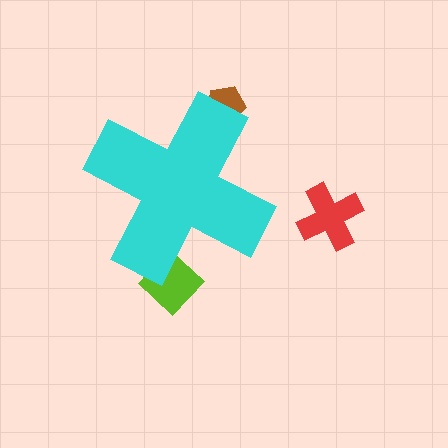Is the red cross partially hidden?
No, the red cross is fully visible.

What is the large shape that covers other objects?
A cyan cross.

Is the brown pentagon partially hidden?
Yes, the brown pentagon is partially hidden behind the cyan cross.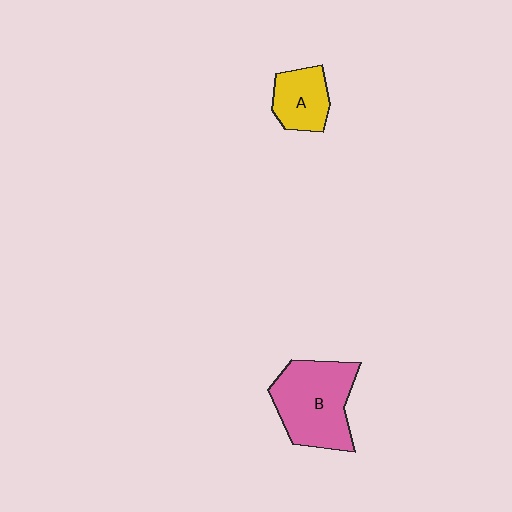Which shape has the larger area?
Shape B (pink).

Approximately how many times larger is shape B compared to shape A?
Approximately 2.0 times.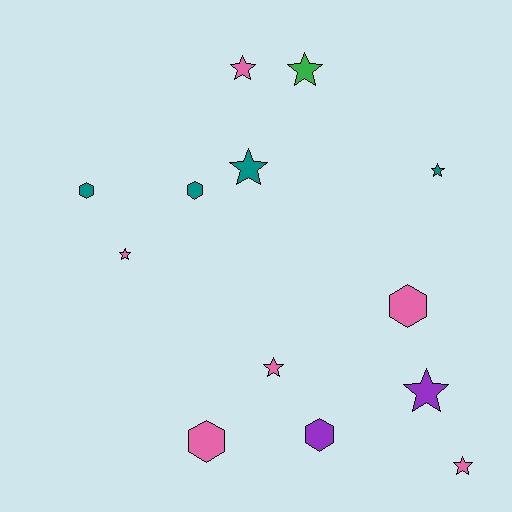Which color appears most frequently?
Pink, with 6 objects.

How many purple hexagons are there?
There is 1 purple hexagon.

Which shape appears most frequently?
Star, with 8 objects.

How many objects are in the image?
There are 13 objects.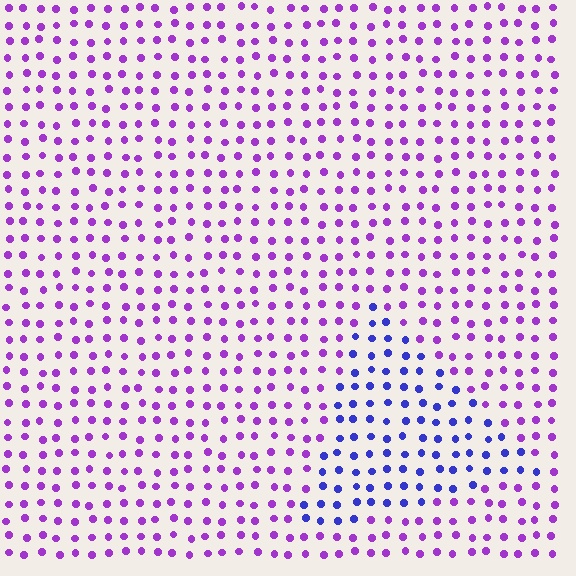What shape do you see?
I see a triangle.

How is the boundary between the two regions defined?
The boundary is defined purely by a slight shift in hue (about 43 degrees). Spacing, size, and orientation are identical on both sides.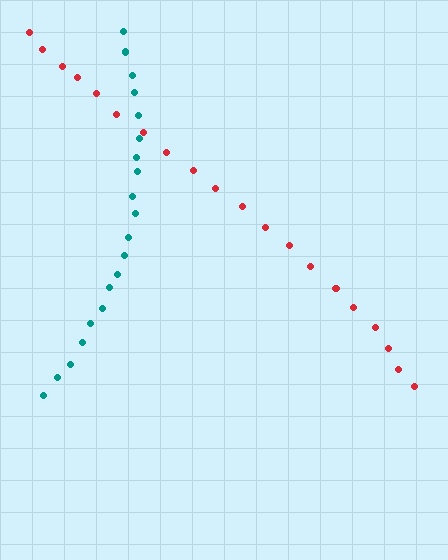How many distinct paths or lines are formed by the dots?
There are 2 distinct paths.